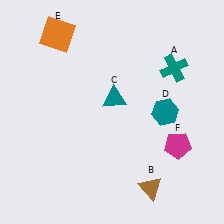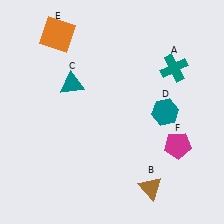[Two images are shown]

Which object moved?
The teal triangle (C) moved left.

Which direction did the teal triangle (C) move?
The teal triangle (C) moved left.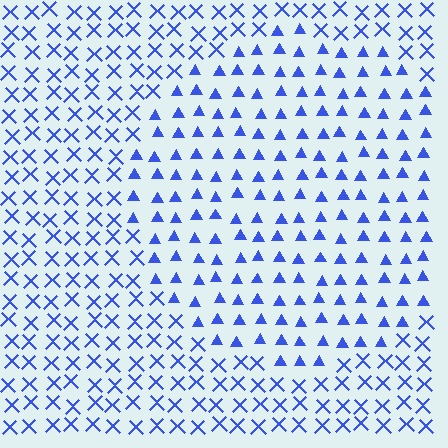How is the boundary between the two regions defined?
The boundary is defined by a change in element shape: triangles inside vs. X marks outside. All elements share the same color and spacing.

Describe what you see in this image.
The image is filled with small blue elements arranged in a uniform grid. A circle-shaped region contains triangles, while the surrounding area contains X marks. The boundary is defined purely by the change in element shape.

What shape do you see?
I see a circle.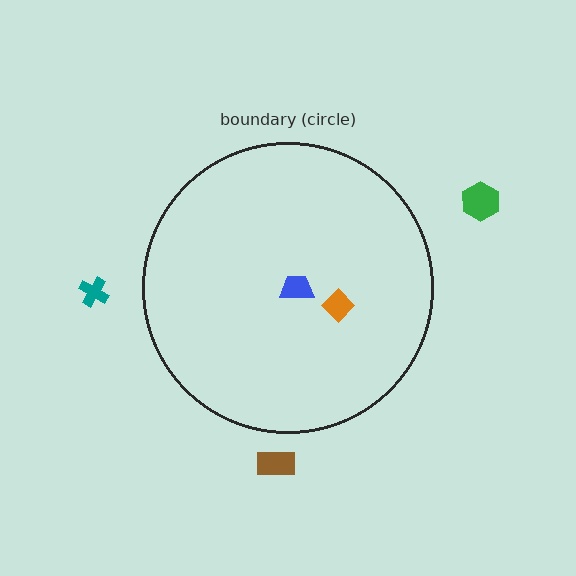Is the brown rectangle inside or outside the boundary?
Outside.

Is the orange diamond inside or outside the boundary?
Inside.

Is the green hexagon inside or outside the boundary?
Outside.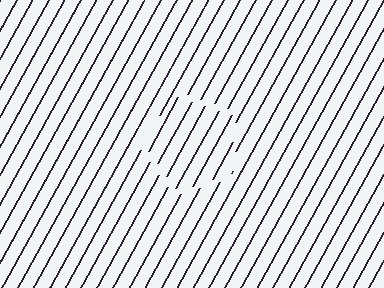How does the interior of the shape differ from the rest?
The interior of the shape contains the same grating, shifted by half a period — the contour is defined by the phase discontinuity where line-ends from the inner and outer gratings abut.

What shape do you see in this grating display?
An illusory pentagon. The interior of the shape contains the same grating, shifted by half a period — the contour is defined by the phase discontinuity where line-ends from the inner and outer gratings abut.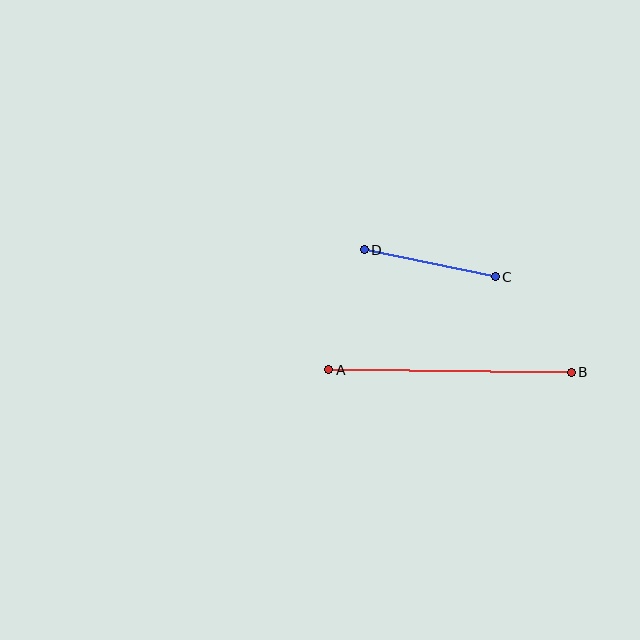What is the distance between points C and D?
The distance is approximately 134 pixels.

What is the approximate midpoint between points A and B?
The midpoint is at approximately (450, 371) pixels.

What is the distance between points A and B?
The distance is approximately 242 pixels.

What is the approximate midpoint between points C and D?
The midpoint is at approximately (430, 263) pixels.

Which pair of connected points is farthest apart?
Points A and B are farthest apart.